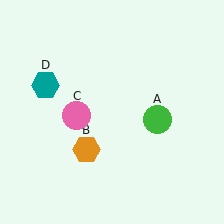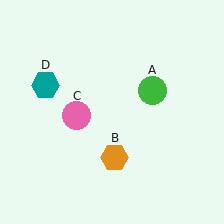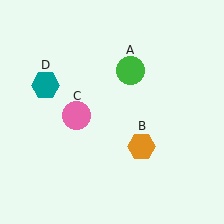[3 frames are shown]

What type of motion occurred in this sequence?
The green circle (object A), orange hexagon (object B) rotated counterclockwise around the center of the scene.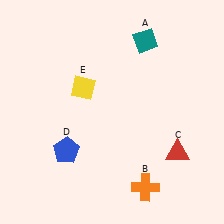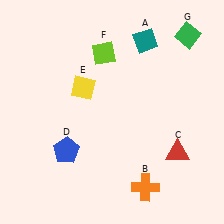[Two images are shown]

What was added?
A lime diamond (F), a green diamond (G) were added in Image 2.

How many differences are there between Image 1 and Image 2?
There are 2 differences between the two images.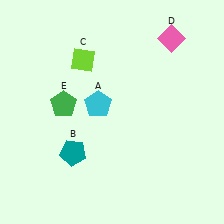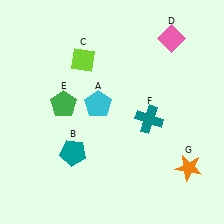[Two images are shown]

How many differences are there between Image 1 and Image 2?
There are 2 differences between the two images.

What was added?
A teal cross (F), an orange star (G) were added in Image 2.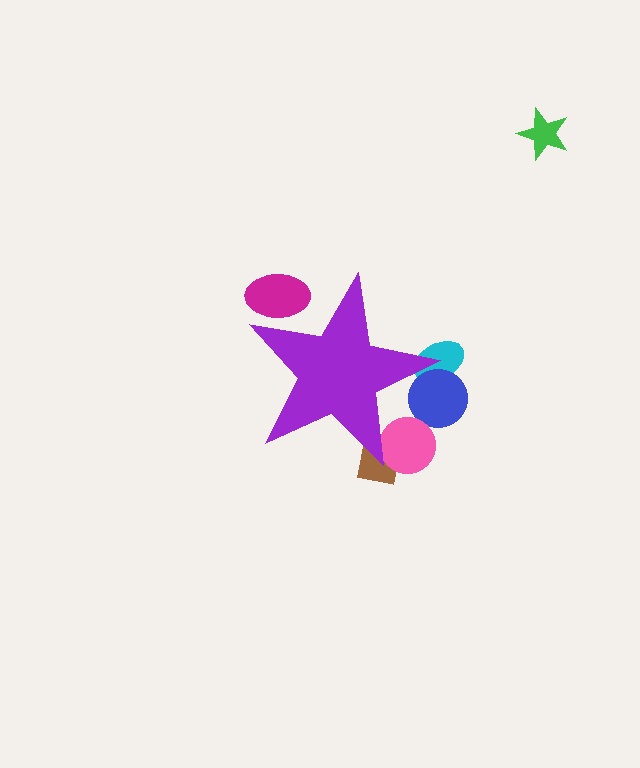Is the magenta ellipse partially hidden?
Yes, the magenta ellipse is partially hidden behind the purple star.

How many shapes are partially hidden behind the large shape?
5 shapes are partially hidden.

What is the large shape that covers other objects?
A purple star.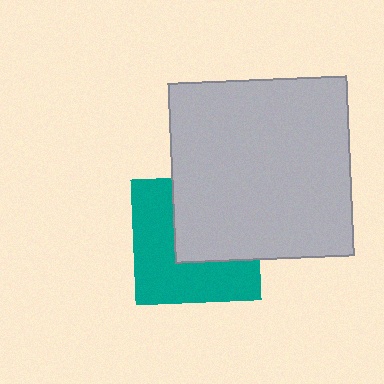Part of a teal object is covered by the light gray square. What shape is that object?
It is a square.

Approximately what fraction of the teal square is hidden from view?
Roughly 47% of the teal square is hidden behind the light gray square.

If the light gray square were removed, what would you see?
You would see the complete teal square.